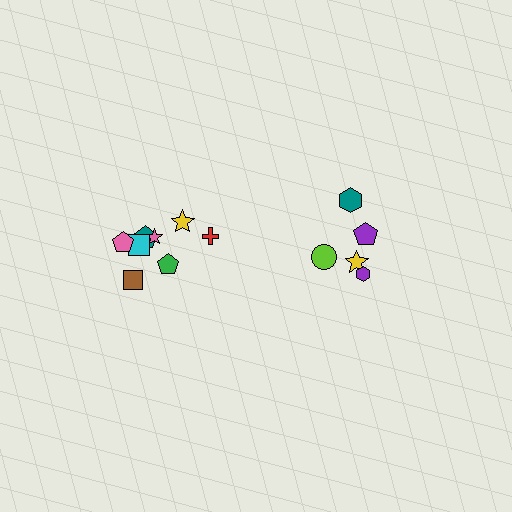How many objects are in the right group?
There are 5 objects.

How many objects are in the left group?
There are 8 objects.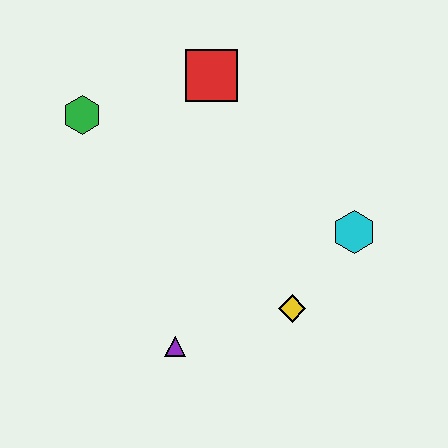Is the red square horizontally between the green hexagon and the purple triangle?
No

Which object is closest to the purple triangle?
The yellow diamond is closest to the purple triangle.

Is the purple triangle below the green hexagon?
Yes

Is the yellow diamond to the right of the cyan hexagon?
No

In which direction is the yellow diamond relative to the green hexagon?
The yellow diamond is to the right of the green hexagon.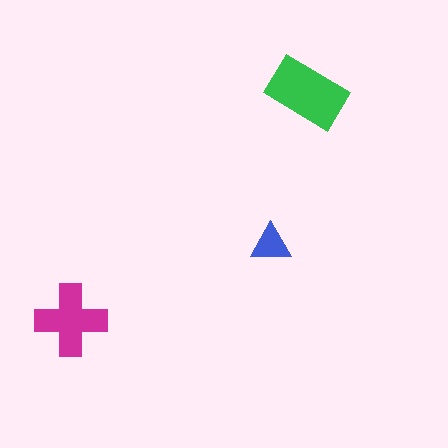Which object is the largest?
The green rectangle.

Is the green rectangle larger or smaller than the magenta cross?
Larger.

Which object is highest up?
The green rectangle is topmost.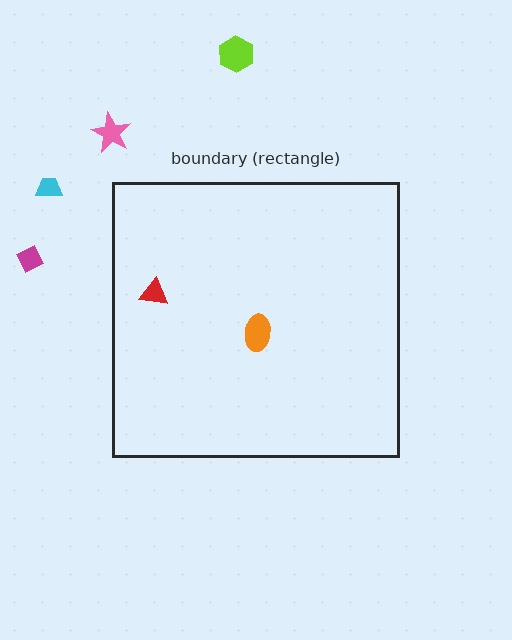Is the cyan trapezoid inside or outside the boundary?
Outside.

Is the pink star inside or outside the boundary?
Outside.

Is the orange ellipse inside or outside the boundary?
Inside.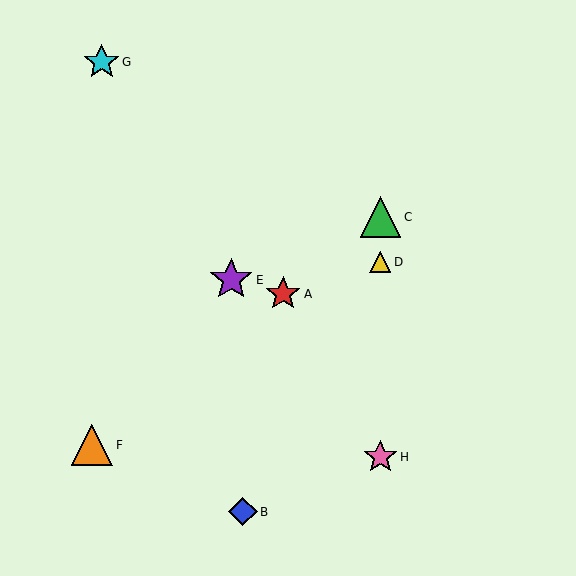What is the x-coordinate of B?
Object B is at x≈243.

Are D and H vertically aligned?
Yes, both are at x≈380.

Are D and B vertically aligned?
No, D is at x≈380 and B is at x≈243.